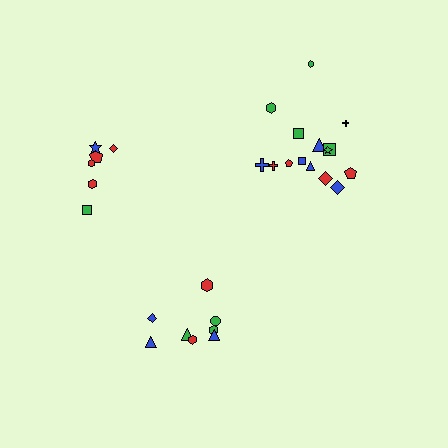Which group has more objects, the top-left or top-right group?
The top-right group.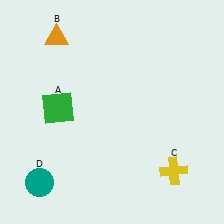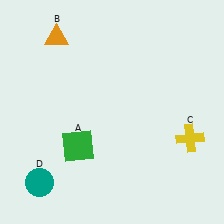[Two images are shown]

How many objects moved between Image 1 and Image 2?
2 objects moved between the two images.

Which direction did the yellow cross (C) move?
The yellow cross (C) moved up.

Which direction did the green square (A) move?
The green square (A) moved down.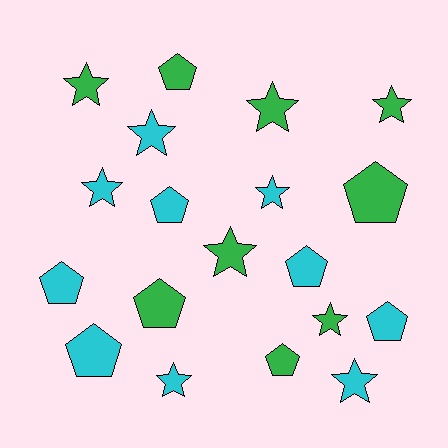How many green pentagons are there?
There are 4 green pentagons.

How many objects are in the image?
There are 19 objects.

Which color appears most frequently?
Cyan, with 10 objects.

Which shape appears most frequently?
Star, with 10 objects.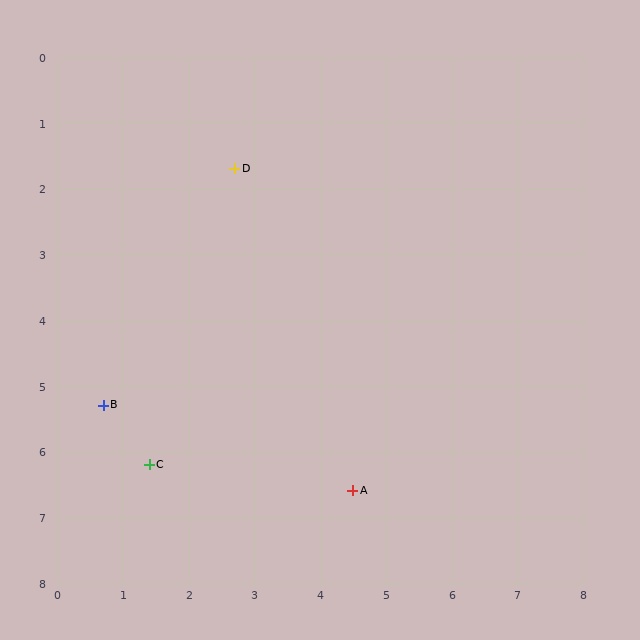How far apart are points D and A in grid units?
Points D and A are about 5.2 grid units apart.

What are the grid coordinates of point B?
Point B is at approximately (0.7, 5.3).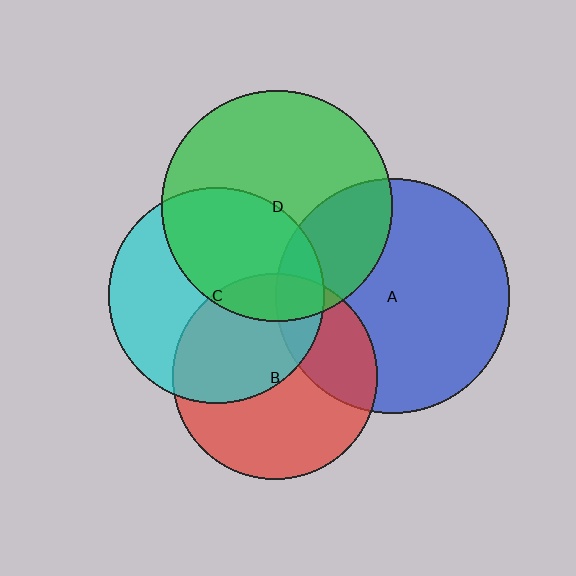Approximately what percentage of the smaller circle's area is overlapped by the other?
Approximately 15%.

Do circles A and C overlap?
Yes.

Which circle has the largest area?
Circle A (blue).